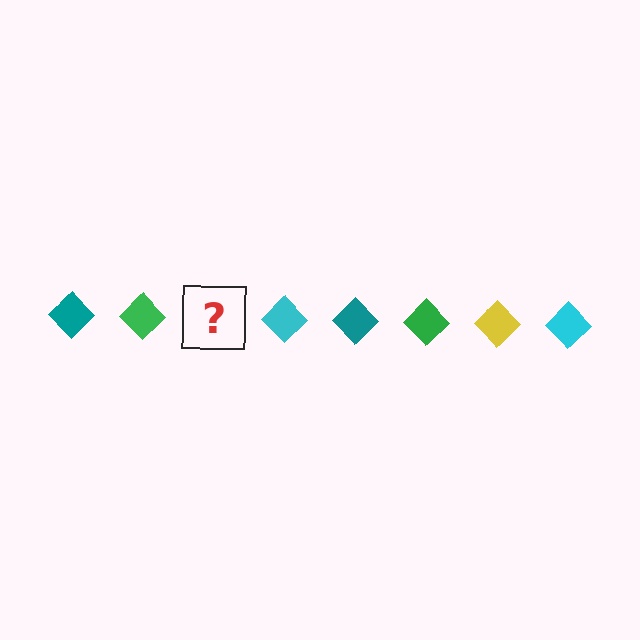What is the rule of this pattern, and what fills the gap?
The rule is that the pattern cycles through teal, green, yellow, cyan diamonds. The gap should be filled with a yellow diamond.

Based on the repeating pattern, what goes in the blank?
The blank should be a yellow diamond.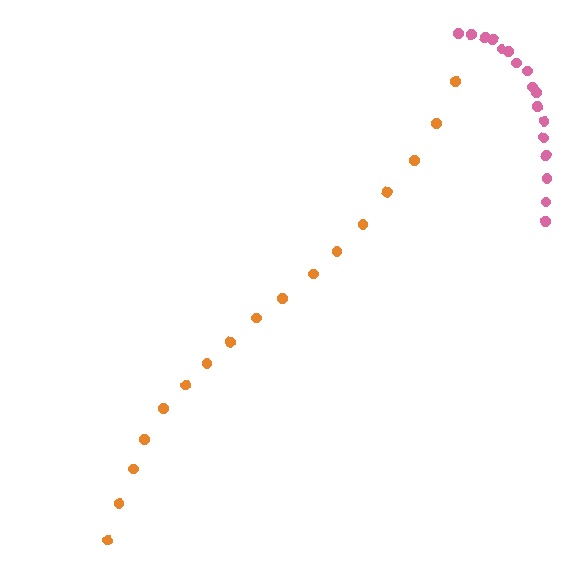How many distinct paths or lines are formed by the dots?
There are 2 distinct paths.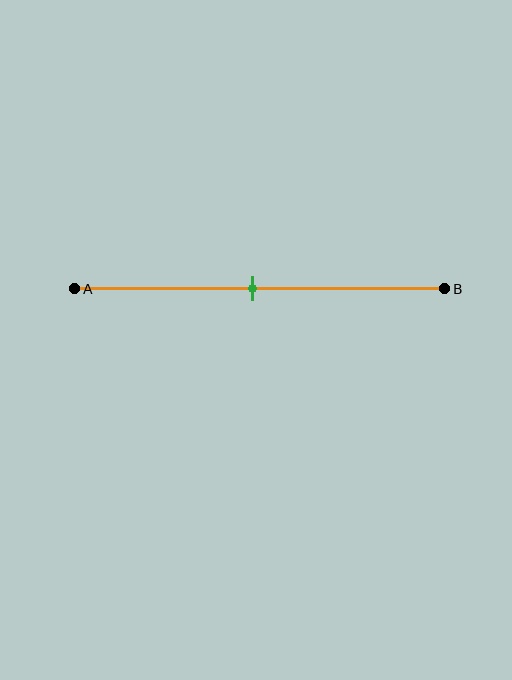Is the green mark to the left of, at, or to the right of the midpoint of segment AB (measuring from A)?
The green mark is approximately at the midpoint of segment AB.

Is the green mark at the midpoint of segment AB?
Yes, the mark is approximately at the midpoint.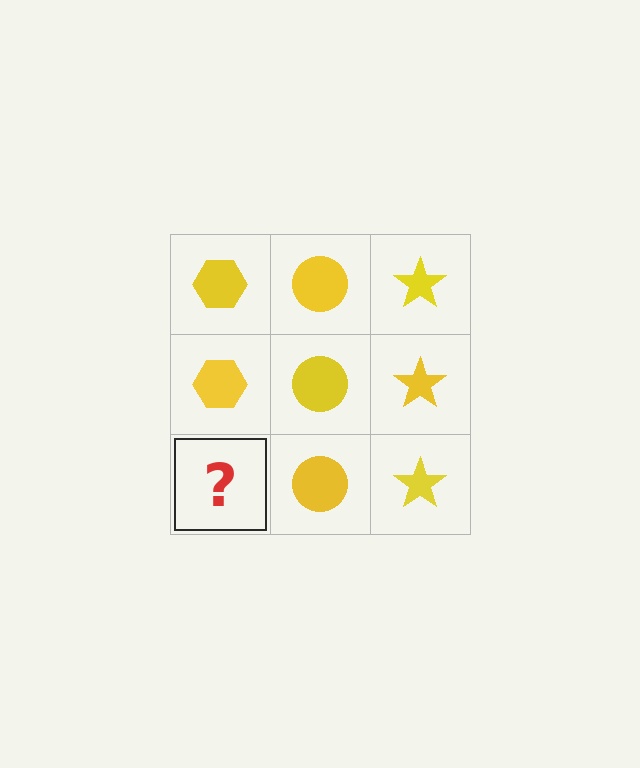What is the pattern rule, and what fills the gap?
The rule is that each column has a consistent shape. The gap should be filled with a yellow hexagon.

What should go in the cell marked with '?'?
The missing cell should contain a yellow hexagon.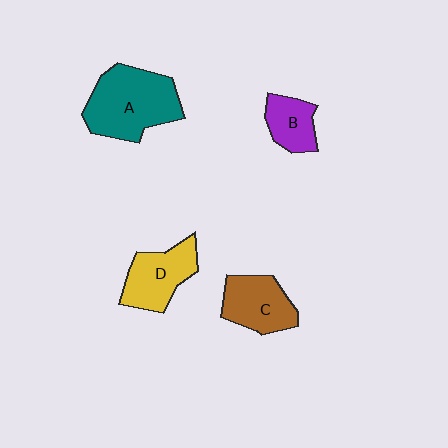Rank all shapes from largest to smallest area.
From largest to smallest: A (teal), D (yellow), C (brown), B (purple).